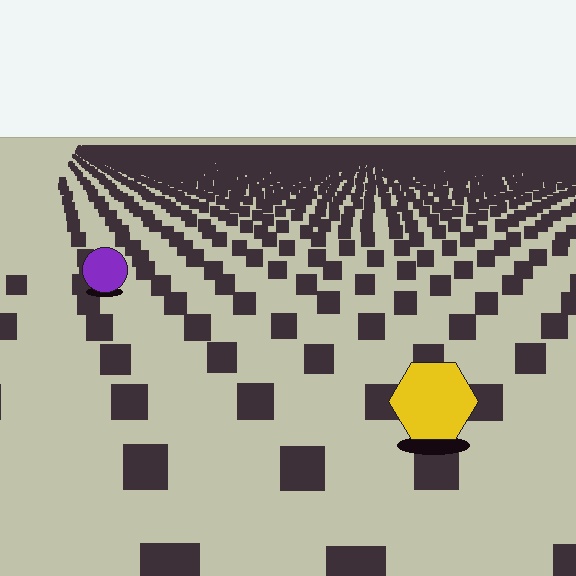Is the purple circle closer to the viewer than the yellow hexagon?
No. The yellow hexagon is closer — you can tell from the texture gradient: the ground texture is coarser near it.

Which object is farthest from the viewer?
The purple circle is farthest from the viewer. It appears smaller and the ground texture around it is denser.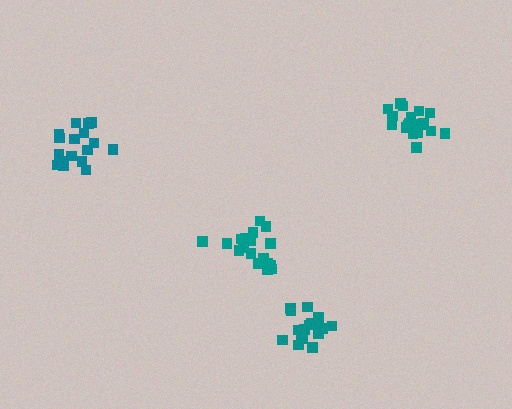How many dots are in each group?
Group 1: 19 dots, Group 2: 16 dots, Group 3: 17 dots, Group 4: 21 dots (73 total).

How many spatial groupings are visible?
There are 4 spatial groupings.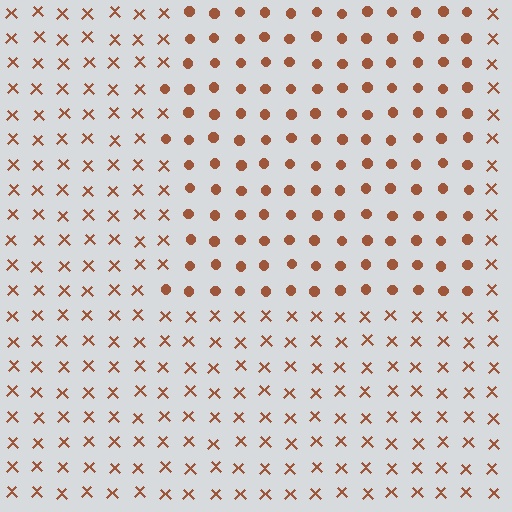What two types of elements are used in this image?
The image uses circles inside the rectangle region and X marks outside it.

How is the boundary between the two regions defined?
The boundary is defined by a change in element shape: circles inside vs. X marks outside. All elements share the same color and spacing.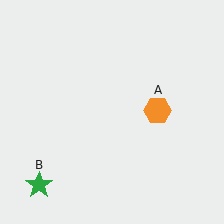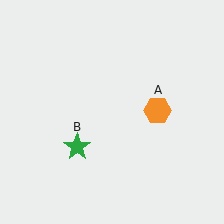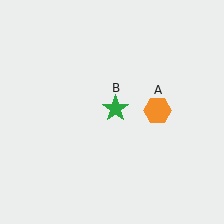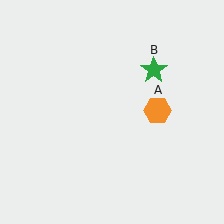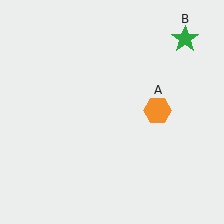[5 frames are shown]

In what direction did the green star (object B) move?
The green star (object B) moved up and to the right.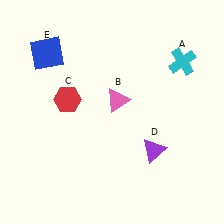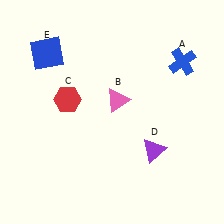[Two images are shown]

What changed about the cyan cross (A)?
In Image 1, A is cyan. In Image 2, it changed to blue.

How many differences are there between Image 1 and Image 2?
There is 1 difference between the two images.